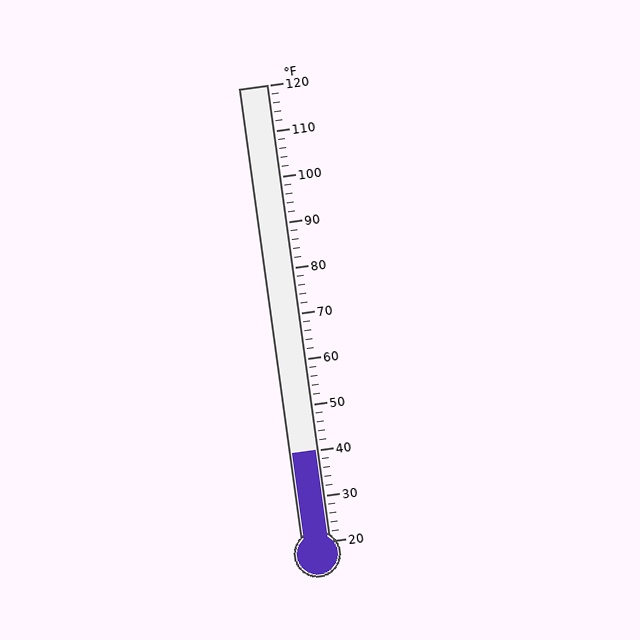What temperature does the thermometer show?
The thermometer shows approximately 40°F.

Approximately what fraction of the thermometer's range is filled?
The thermometer is filled to approximately 20% of its range.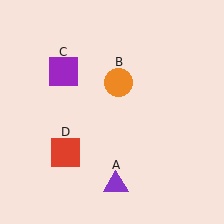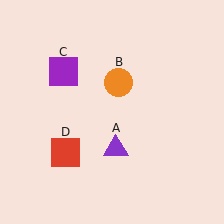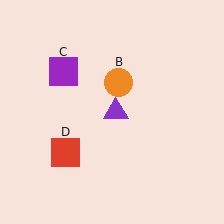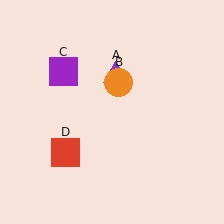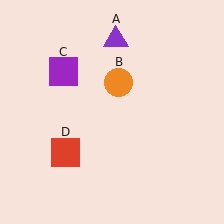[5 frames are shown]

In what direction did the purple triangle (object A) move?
The purple triangle (object A) moved up.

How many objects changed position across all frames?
1 object changed position: purple triangle (object A).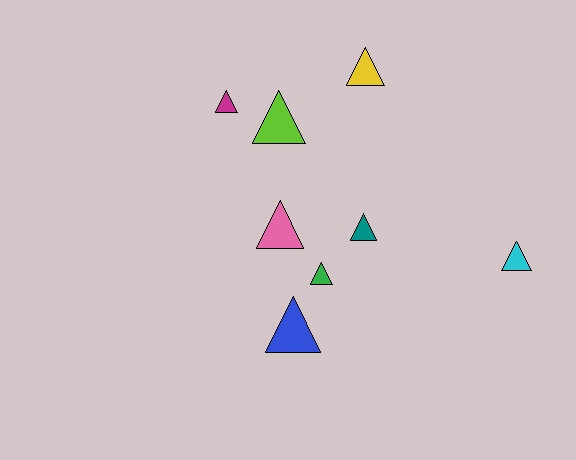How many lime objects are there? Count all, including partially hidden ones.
There is 1 lime object.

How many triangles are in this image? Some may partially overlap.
There are 8 triangles.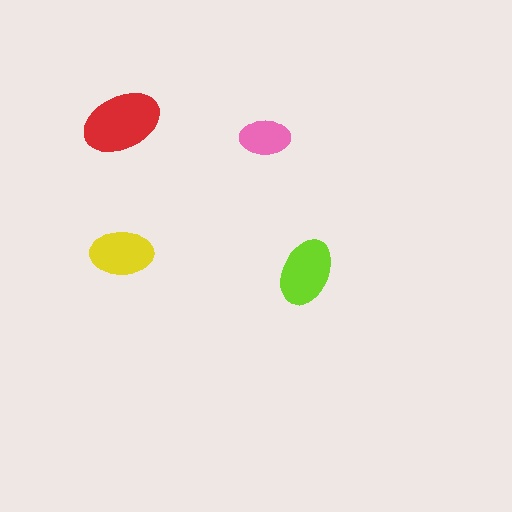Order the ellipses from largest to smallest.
the red one, the lime one, the yellow one, the pink one.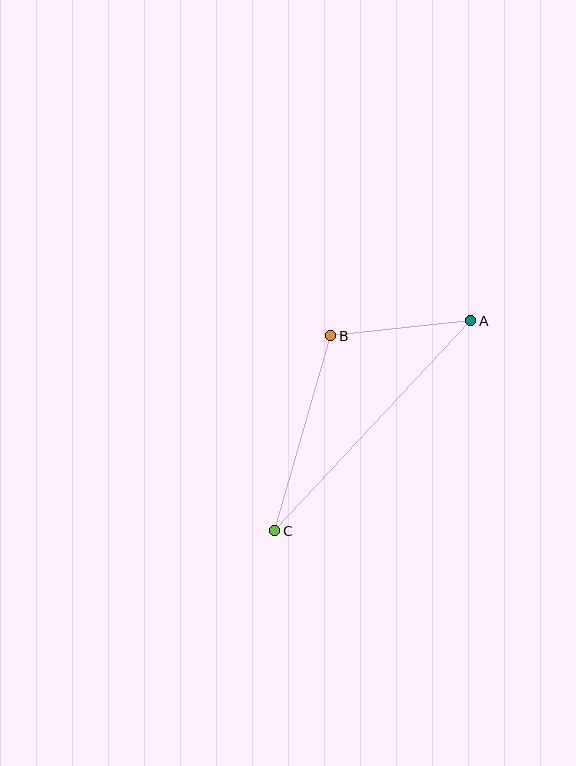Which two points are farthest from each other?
Points A and C are farthest from each other.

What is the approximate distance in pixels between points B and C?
The distance between B and C is approximately 203 pixels.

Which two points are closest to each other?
Points A and B are closest to each other.